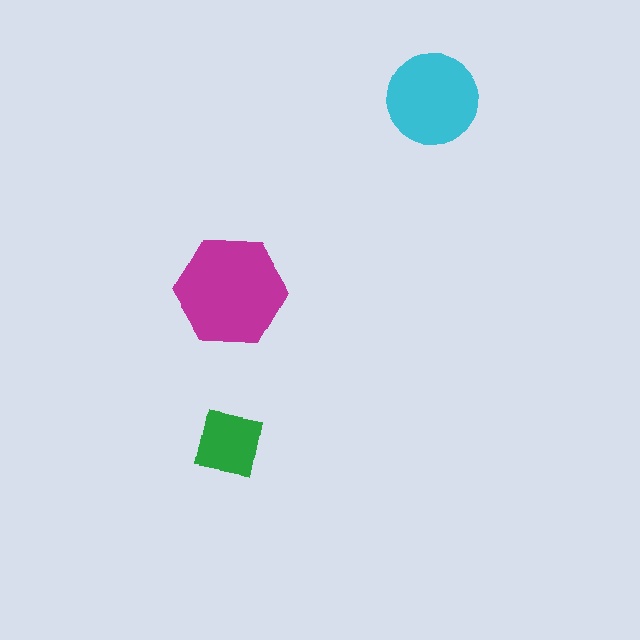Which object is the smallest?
The green square.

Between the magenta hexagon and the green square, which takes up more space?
The magenta hexagon.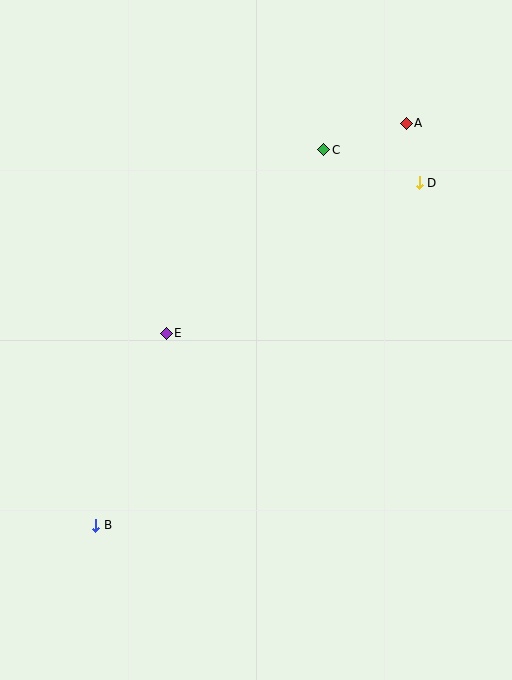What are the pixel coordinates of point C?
Point C is at (324, 150).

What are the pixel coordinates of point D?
Point D is at (419, 183).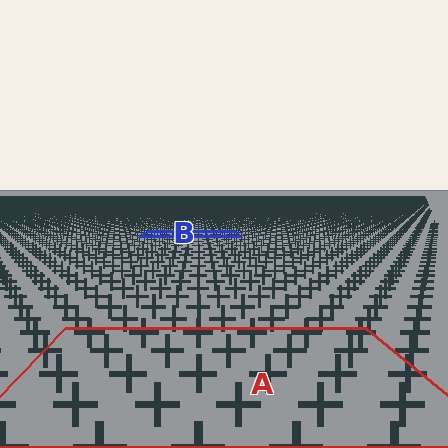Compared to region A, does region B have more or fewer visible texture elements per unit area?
Region B has more texture elements per unit area — they are packed more densely because it is farther away.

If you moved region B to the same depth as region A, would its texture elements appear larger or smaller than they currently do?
They would appear larger. At a closer depth, the same texture elements are projected at a bigger on-screen size.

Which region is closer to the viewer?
Region A is closer. The texture elements there are larger and more spread out.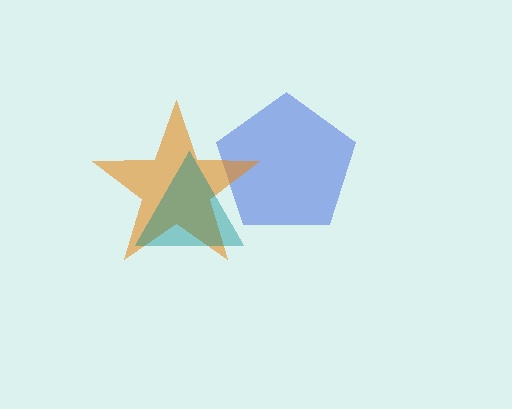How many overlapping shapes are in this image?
There are 3 overlapping shapes in the image.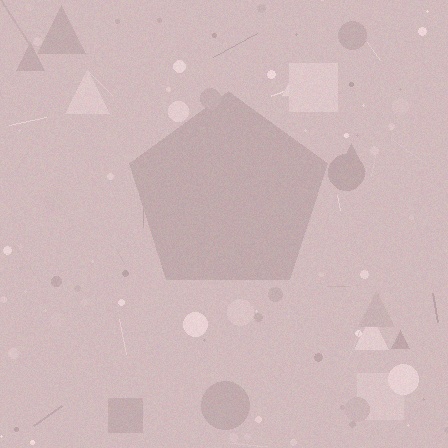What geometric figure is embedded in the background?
A pentagon is embedded in the background.